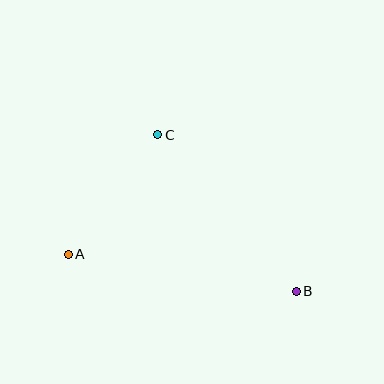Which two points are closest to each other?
Points A and C are closest to each other.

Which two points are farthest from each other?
Points A and B are farthest from each other.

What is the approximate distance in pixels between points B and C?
The distance between B and C is approximately 209 pixels.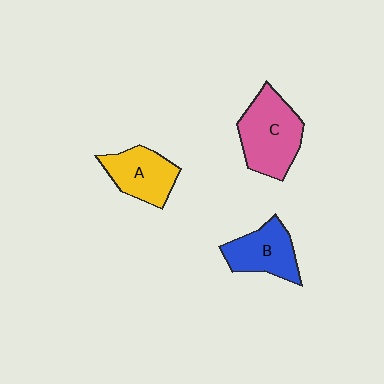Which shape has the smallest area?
Shape B (blue).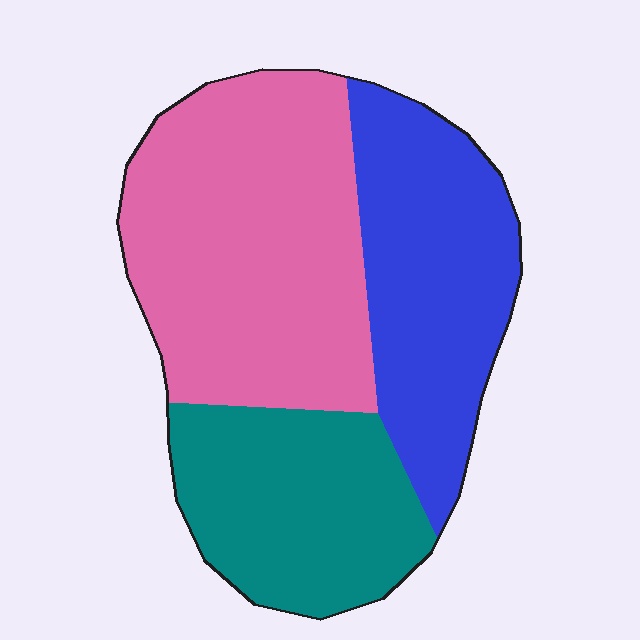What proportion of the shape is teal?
Teal covers 26% of the shape.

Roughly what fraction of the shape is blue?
Blue covers roughly 30% of the shape.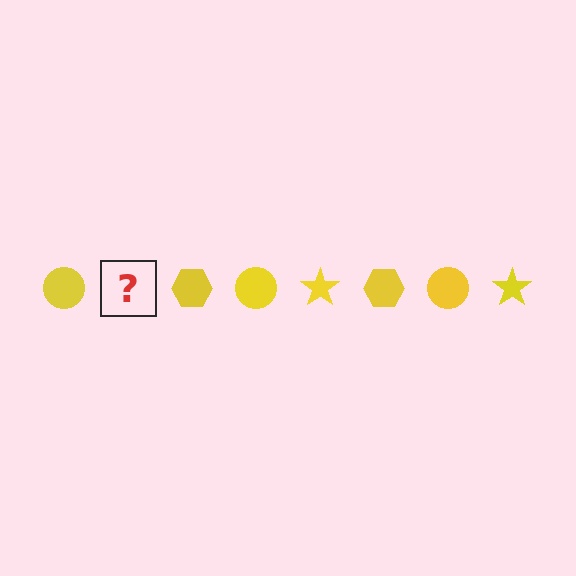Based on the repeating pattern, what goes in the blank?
The blank should be a yellow star.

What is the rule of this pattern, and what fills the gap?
The rule is that the pattern cycles through circle, star, hexagon shapes in yellow. The gap should be filled with a yellow star.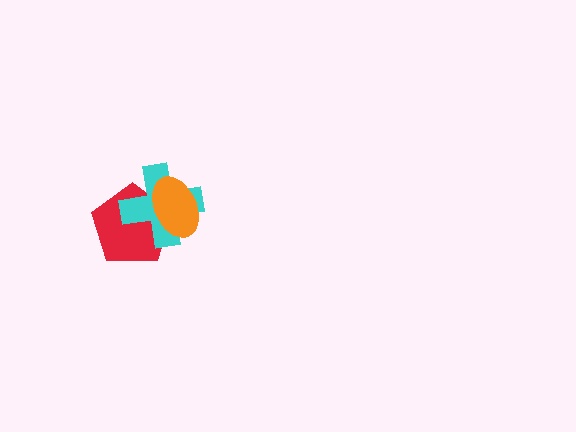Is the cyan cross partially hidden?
Yes, it is partially covered by another shape.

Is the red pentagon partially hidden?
Yes, it is partially covered by another shape.